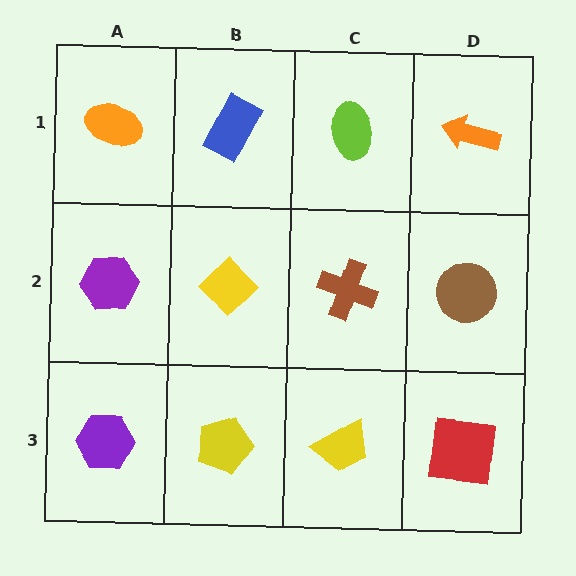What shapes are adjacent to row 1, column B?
A yellow diamond (row 2, column B), an orange ellipse (row 1, column A), a lime ellipse (row 1, column C).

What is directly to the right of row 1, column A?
A blue rectangle.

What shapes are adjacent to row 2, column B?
A blue rectangle (row 1, column B), a yellow pentagon (row 3, column B), a purple hexagon (row 2, column A), a brown cross (row 2, column C).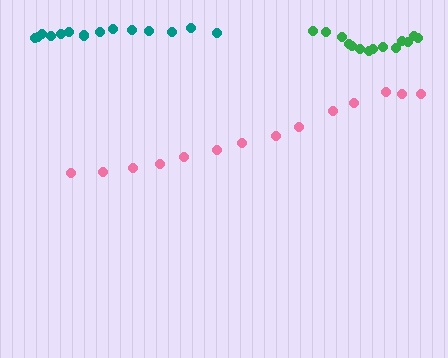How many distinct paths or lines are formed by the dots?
There are 3 distinct paths.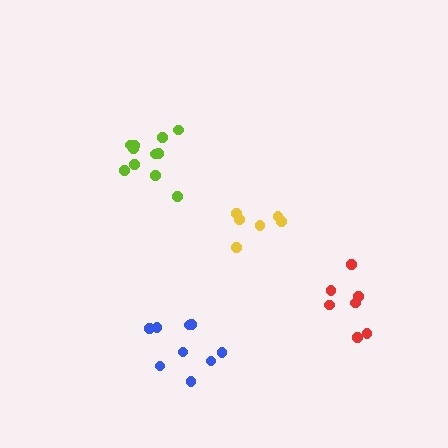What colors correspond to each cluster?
The clusters are colored: blue, lime, yellow, red.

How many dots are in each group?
Group 1: 9 dots, Group 2: 11 dots, Group 3: 6 dots, Group 4: 7 dots (33 total).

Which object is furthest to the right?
The red cluster is rightmost.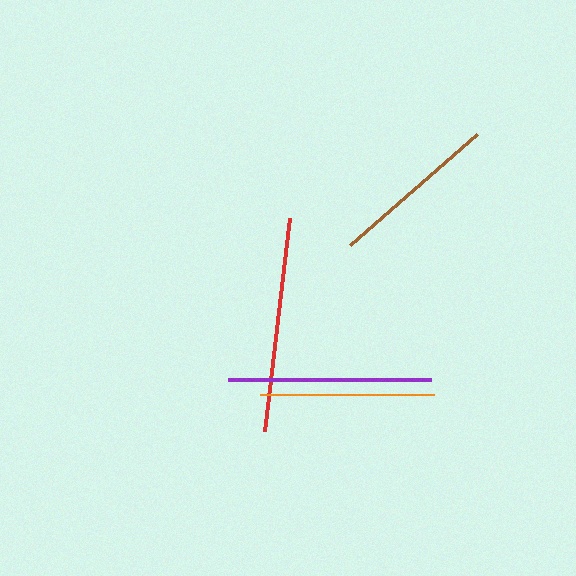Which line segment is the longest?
The red line is the longest at approximately 214 pixels.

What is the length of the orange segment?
The orange segment is approximately 174 pixels long.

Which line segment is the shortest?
The brown line is the shortest at approximately 168 pixels.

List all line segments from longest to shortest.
From longest to shortest: red, purple, orange, brown.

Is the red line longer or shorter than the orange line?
The red line is longer than the orange line.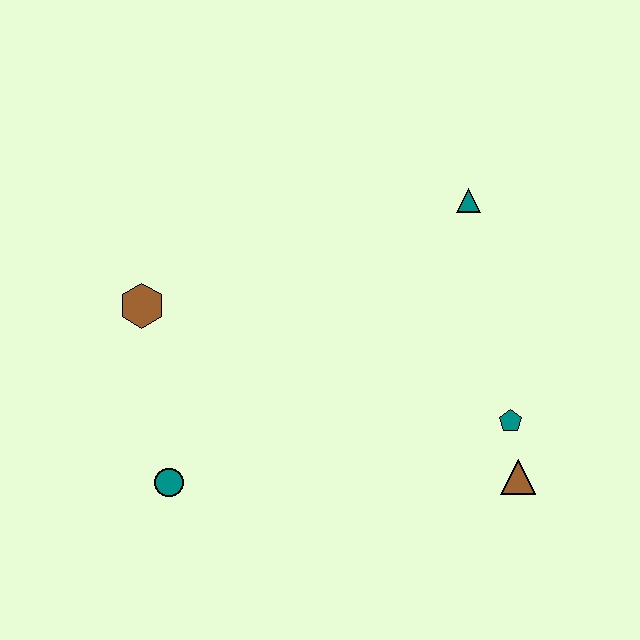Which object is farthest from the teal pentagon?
The brown hexagon is farthest from the teal pentagon.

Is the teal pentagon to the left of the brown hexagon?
No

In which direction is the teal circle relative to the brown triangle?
The teal circle is to the left of the brown triangle.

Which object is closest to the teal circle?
The brown hexagon is closest to the teal circle.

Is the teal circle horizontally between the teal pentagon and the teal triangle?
No